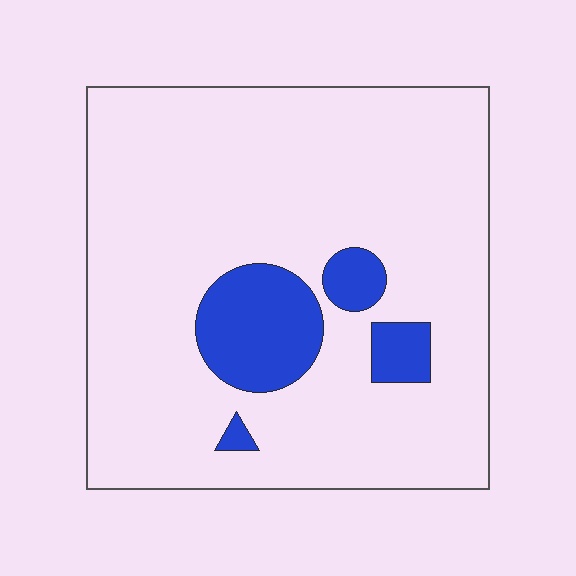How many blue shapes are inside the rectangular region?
4.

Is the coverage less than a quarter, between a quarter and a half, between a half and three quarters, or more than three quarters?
Less than a quarter.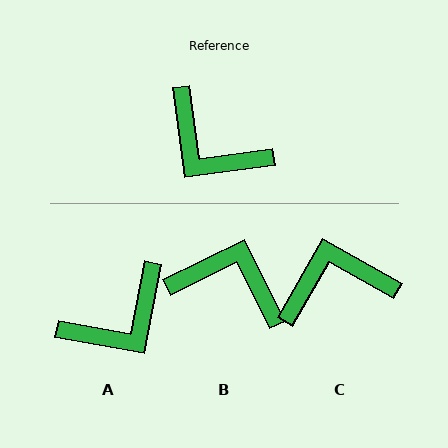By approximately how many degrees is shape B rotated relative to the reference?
Approximately 161 degrees clockwise.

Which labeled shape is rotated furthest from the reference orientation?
B, about 161 degrees away.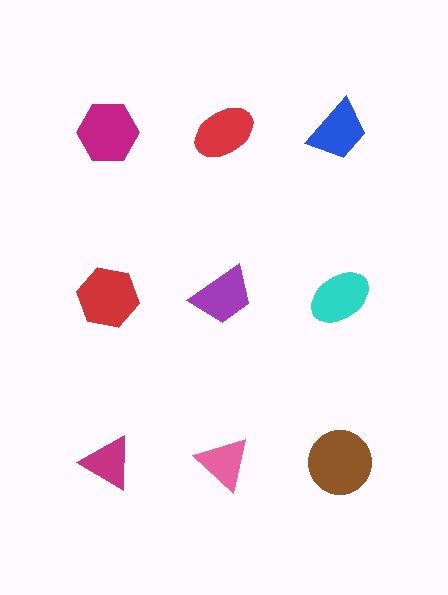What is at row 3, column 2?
A pink triangle.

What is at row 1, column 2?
A red ellipse.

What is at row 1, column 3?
A blue trapezoid.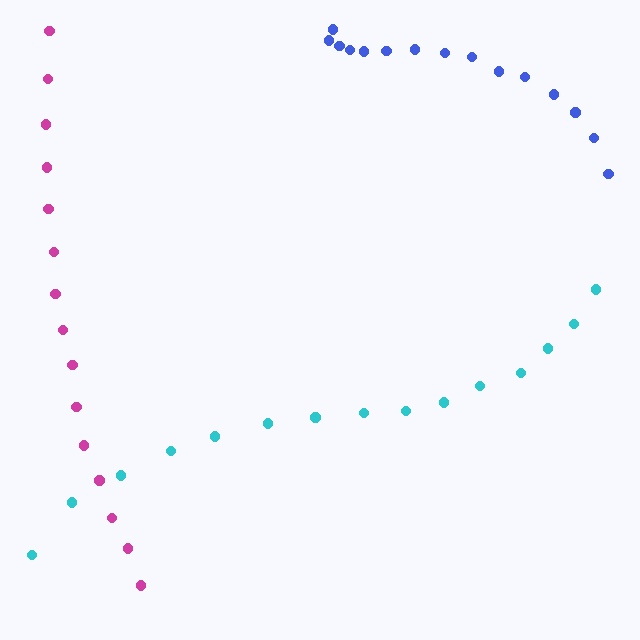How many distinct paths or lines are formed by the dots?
There are 3 distinct paths.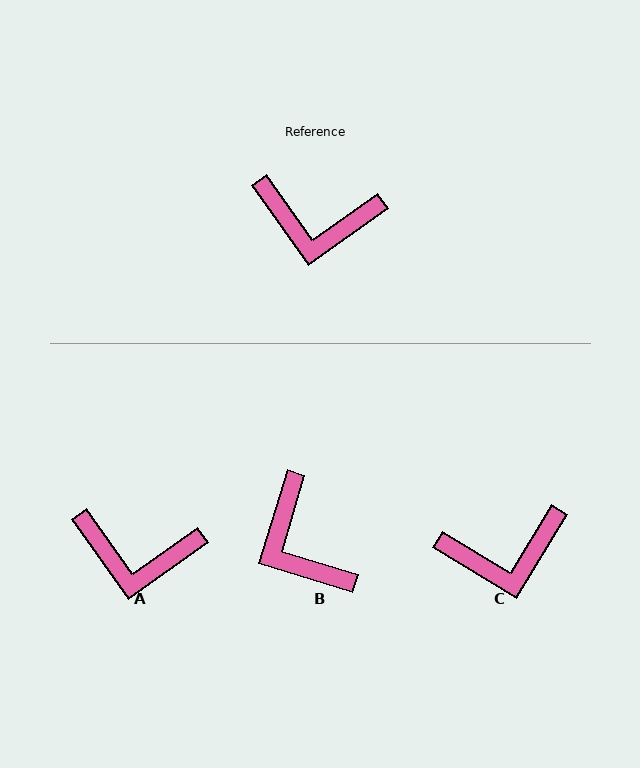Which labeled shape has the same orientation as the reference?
A.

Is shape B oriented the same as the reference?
No, it is off by about 52 degrees.